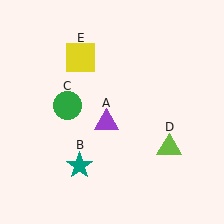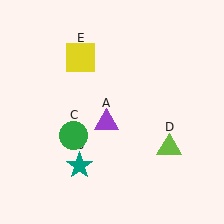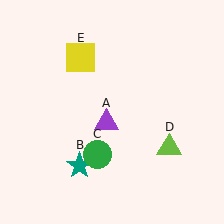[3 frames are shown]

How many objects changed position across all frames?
1 object changed position: green circle (object C).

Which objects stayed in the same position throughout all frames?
Purple triangle (object A) and teal star (object B) and lime triangle (object D) and yellow square (object E) remained stationary.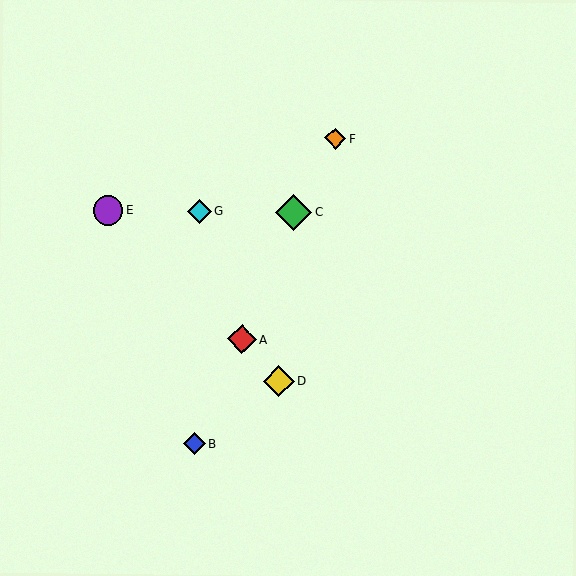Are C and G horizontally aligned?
Yes, both are at y≈212.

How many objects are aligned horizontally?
3 objects (C, E, G) are aligned horizontally.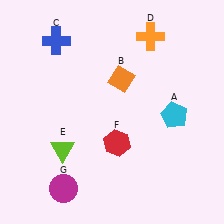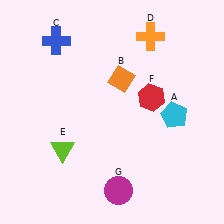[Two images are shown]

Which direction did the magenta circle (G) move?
The magenta circle (G) moved right.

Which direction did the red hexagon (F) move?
The red hexagon (F) moved up.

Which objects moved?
The objects that moved are: the red hexagon (F), the magenta circle (G).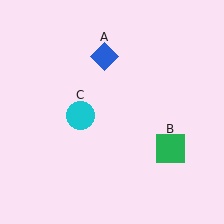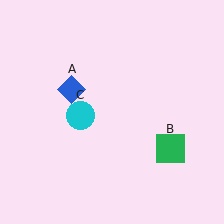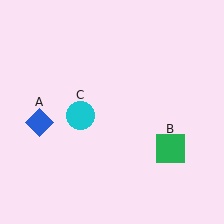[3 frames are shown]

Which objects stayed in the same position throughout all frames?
Green square (object B) and cyan circle (object C) remained stationary.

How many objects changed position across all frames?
1 object changed position: blue diamond (object A).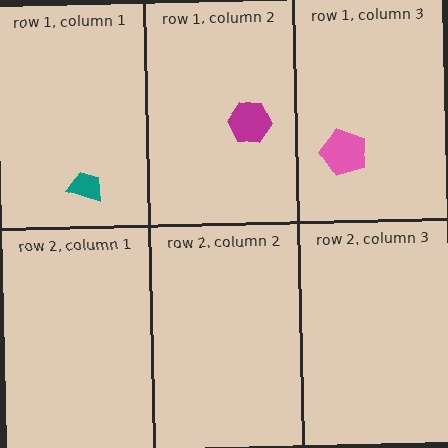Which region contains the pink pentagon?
The row 1, column 3 region.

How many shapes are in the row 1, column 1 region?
1.